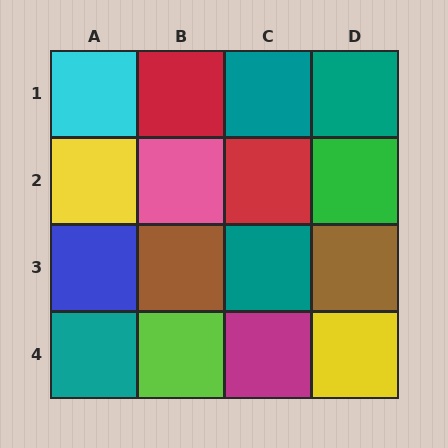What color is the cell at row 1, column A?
Cyan.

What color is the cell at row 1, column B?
Red.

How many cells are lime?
1 cell is lime.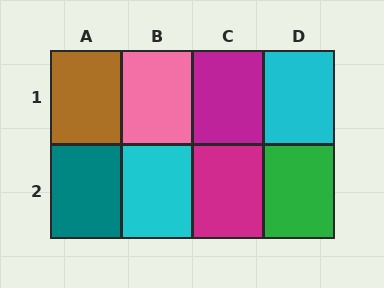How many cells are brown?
1 cell is brown.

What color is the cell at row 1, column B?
Pink.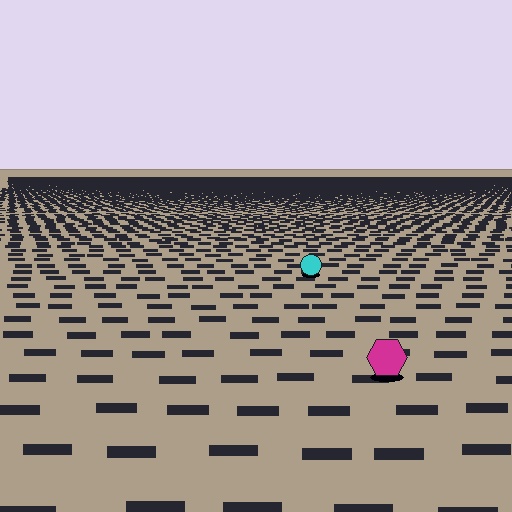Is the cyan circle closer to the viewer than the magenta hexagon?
No. The magenta hexagon is closer — you can tell from the texture gradient: the ground texture is coarser near it.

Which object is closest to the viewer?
The magenta hexagon is closest. The texture marks near it are larger and more spread out.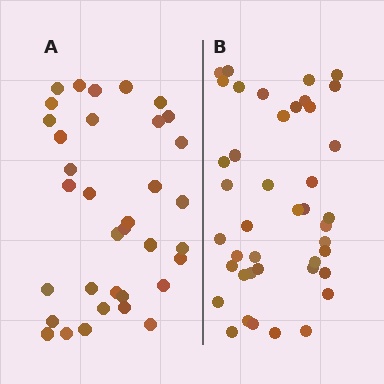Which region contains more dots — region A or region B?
Region B (the right region) has more dots.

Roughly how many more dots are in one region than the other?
Region B has roughly 8 or so more dots than region A.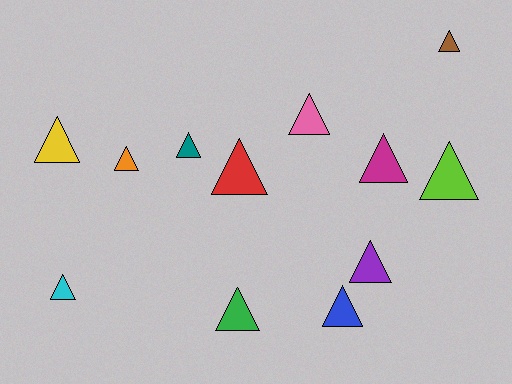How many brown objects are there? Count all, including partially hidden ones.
There is 1 brown object.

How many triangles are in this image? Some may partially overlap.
There are 12 triangles.